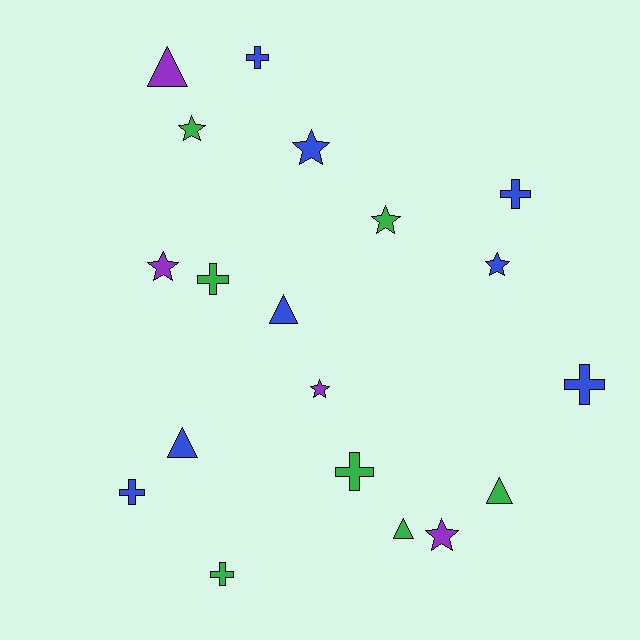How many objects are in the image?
There are 19 objects.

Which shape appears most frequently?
Star, with 7 objects.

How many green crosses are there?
There are 3 green crosses.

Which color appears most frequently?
Blue, with 8 objects.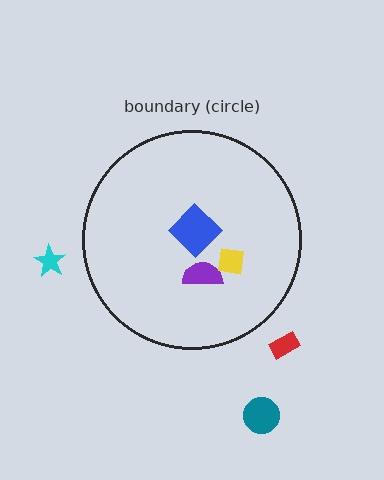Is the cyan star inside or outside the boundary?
Outside.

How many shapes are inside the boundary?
3 inside, 3 outside.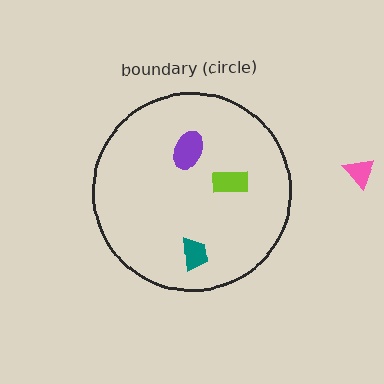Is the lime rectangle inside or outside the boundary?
Inside.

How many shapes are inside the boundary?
3 inside, 1 outside.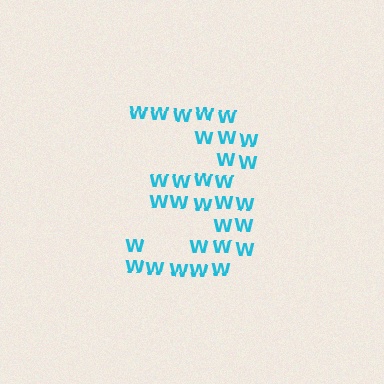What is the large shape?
The large shape is the digit 3.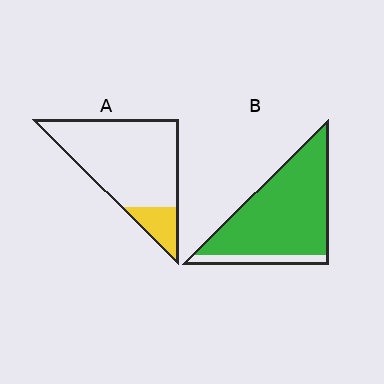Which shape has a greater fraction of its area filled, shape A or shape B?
Shape B.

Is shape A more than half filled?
No.